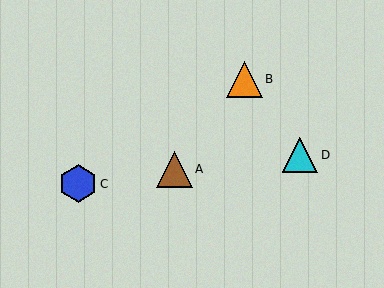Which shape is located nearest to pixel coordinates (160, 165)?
The brown triangle (labeled A) at (174, 169) is nearest to that location.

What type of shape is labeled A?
Shape A is a brown triangle.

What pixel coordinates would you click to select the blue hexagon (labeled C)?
Click at (78, 184) to select the blue hexagon C.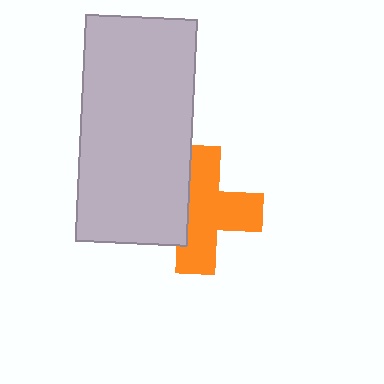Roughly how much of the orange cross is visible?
Most of it is visible (roughly 68%).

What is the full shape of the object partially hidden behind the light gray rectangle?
The partially hidden object is an orange cross.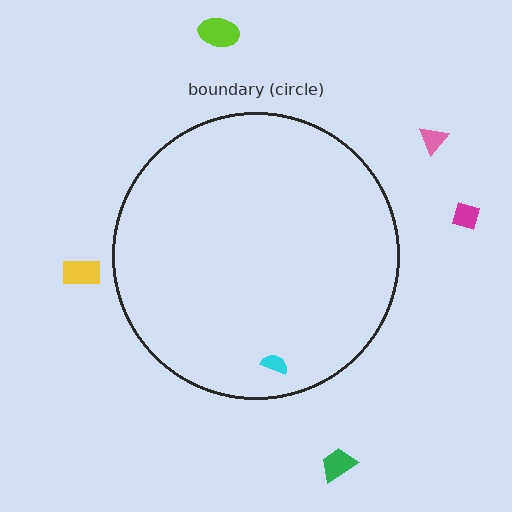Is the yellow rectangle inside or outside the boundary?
Outside.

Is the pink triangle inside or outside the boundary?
Outside.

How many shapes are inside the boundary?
1 inside, 5 outside.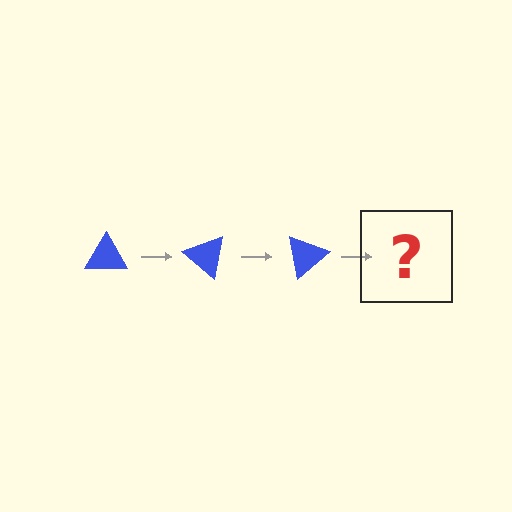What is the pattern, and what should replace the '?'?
The pattern is that the triangle rotates 40 degrees each step. The '?' should be a blue triangle rotated 120 degrees.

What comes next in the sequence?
The next element should be a blue triangle rotated 120 degrees.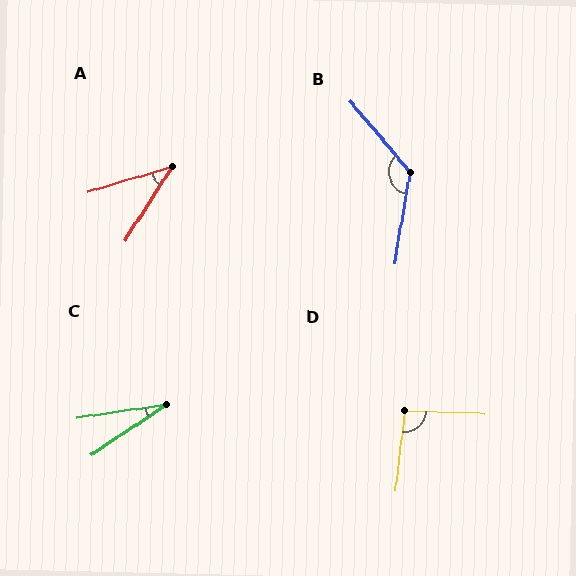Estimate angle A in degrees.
Approximately 41 degrees.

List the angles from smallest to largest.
C (25°), A (41°), D (94°), B (130°).